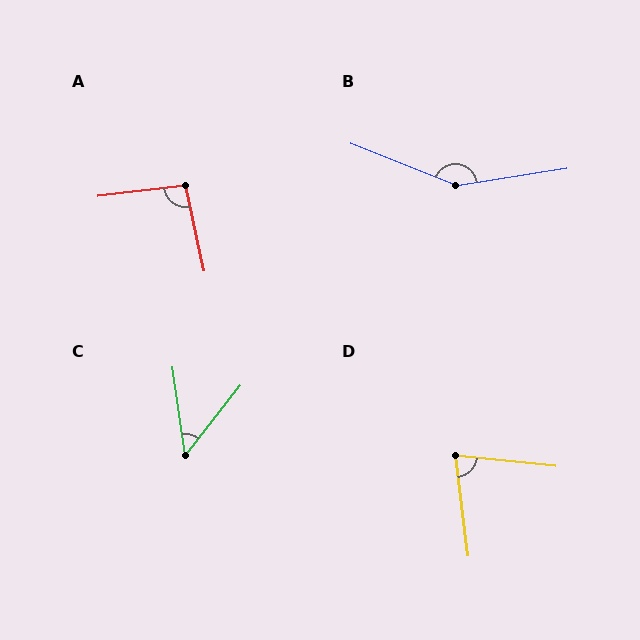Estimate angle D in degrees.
Approximately 77 degrees.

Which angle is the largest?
B, at approximately 150 degrees.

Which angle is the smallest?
C, at approximately 47 degrees.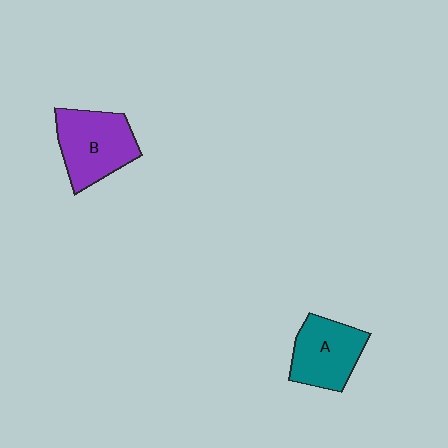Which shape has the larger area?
Shape B (purple).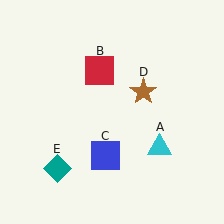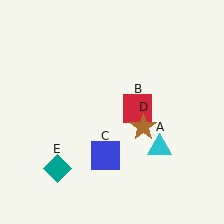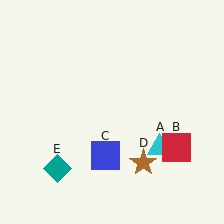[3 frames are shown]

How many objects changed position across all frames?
2 objects changed position: red square (object B), brown star (object D).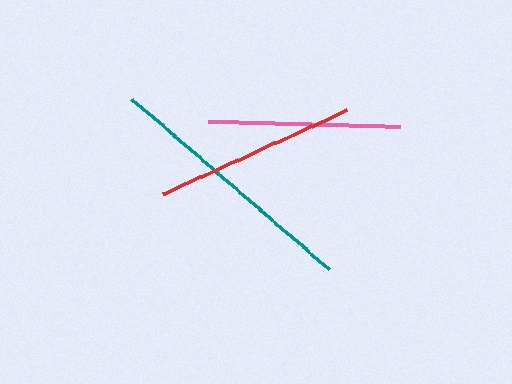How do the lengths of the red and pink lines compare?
The red and pink lines are approximately the same length.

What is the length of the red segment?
The red segment is approximately 202 pixels long.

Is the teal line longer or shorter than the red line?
The teal line is longer than the red line.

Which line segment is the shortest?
The pink line is the shortest at approximately 192 pixels.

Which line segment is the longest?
The teal line is the longest at approximately 261 pixels.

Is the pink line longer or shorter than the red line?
The red line is longer than the pink line.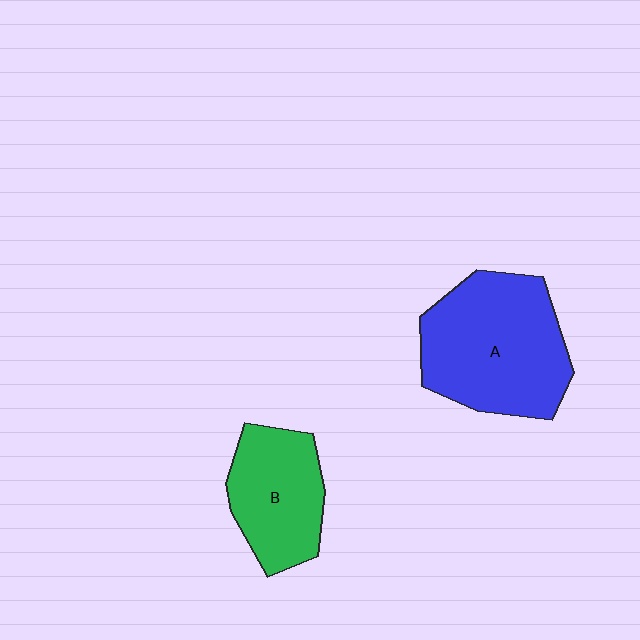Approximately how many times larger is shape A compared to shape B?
Approximately 1.6 times.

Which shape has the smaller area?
Shape B (green).